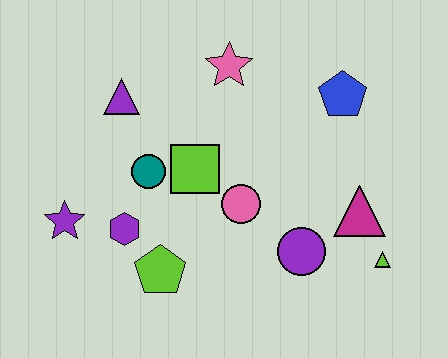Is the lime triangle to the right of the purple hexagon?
Yes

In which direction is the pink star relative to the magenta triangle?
The pink star is above the magenta triangle.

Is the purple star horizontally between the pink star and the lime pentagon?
No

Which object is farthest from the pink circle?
The purple star is farthest from the pink circle.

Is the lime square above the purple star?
Yes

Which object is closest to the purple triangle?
The teal circle is closest to the purple triangle.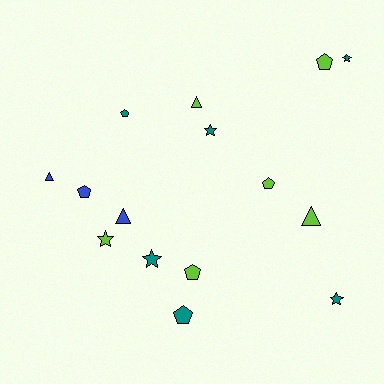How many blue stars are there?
There are no blue stars.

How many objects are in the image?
There are 15 objects.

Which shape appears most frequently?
Pentagon, with 6 objects.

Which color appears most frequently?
Teal, with 6 objects.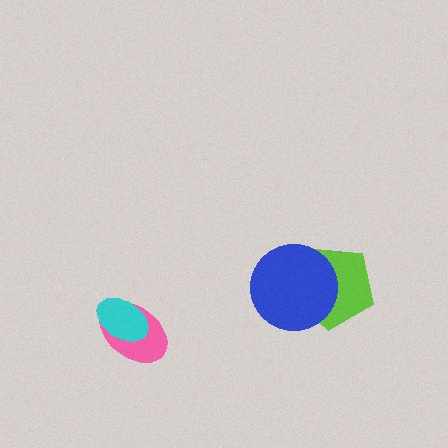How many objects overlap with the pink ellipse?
1 object overlaps with the pink ellipse.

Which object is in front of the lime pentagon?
The blue circle is in front of the lime pentagon.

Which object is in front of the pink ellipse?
The cyan ellipse is in front of the pink ellipse.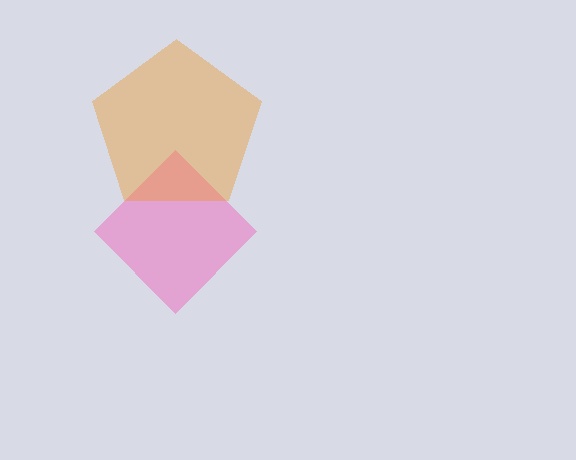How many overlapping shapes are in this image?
There are 2 overlapping shapes in the image.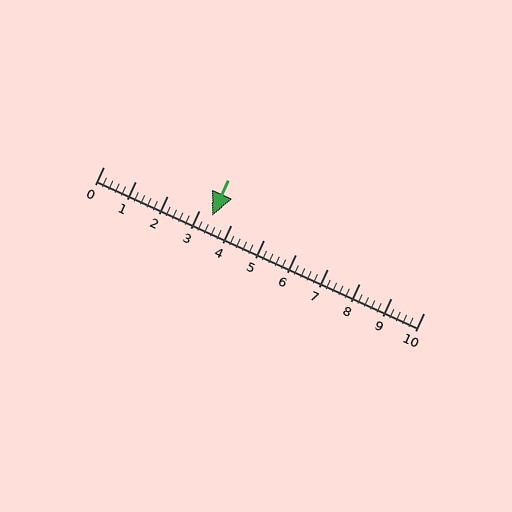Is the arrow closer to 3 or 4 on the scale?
The arrow is closer to 3.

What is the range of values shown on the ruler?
The ruler shows values from 0 to 10.